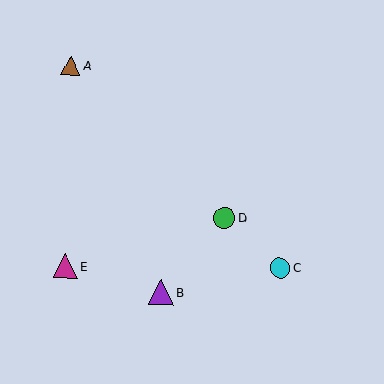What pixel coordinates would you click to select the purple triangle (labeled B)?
Click at (161, 292) to select the purple triangle B.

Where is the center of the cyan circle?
The center of the cyan circle is at (280, 268).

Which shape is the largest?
The purple triangle (labeled B) is the largest.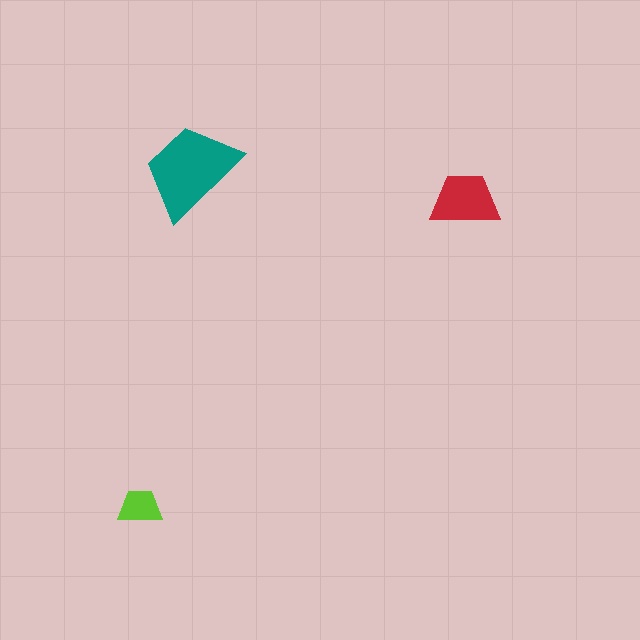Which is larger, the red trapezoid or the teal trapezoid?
The teal one.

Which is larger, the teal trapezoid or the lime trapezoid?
The teal one.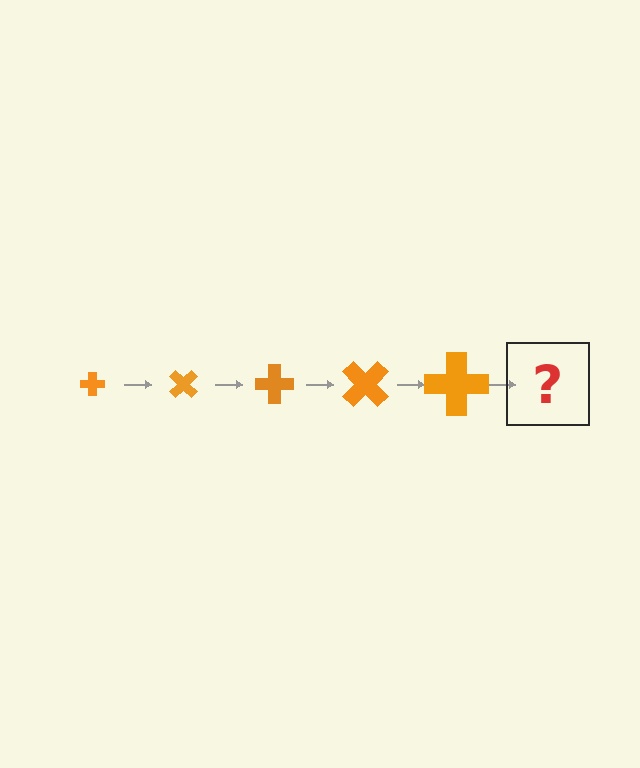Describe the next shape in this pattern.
It should be a cross, larger than the previous one and rotated 225 degrees from the start.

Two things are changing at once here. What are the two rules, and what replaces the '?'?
The two rules are that the cross grows larger each step and it rotates 45 degrees each step. The '?' should be a cross, larger than the previous one and rotated 225 degrees from the start.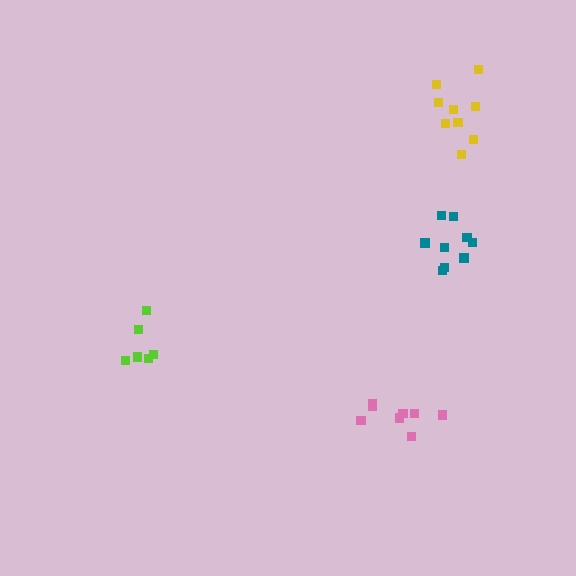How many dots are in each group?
Group 1: 9 dots, Group 2: 6 dots, Group 3: 8 dots, Group 4: 9 dots (32 total).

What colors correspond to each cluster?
The clusters are colored: yellow, lime, pink, teal.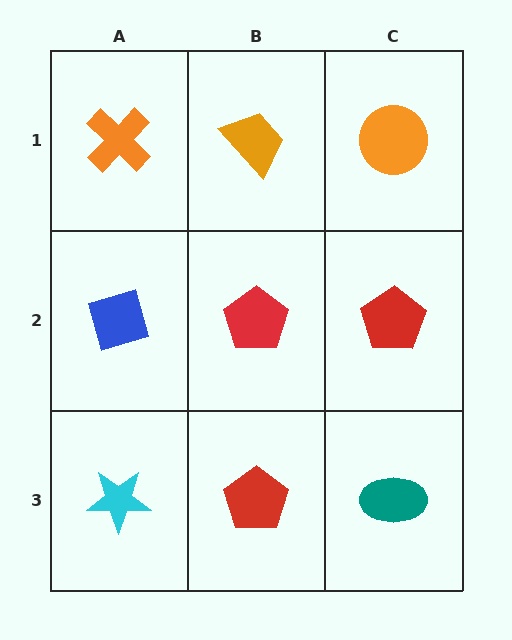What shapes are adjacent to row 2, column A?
An orange cross (row 1, column A), a cyan star (row 3, column A), a red pentagon (row 2, column B).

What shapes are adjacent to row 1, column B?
A red pentagon (row 2, column B), an orange cross (row 1, column A), an orange circle (row 1, column C).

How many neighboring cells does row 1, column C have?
2.